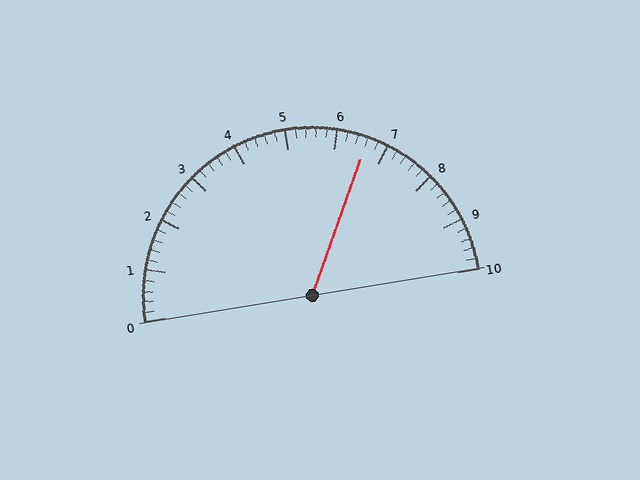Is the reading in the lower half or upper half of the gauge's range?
The reading is in the upper half of the range (0 to 10).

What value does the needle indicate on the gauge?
The needle indicates approximately 6.6.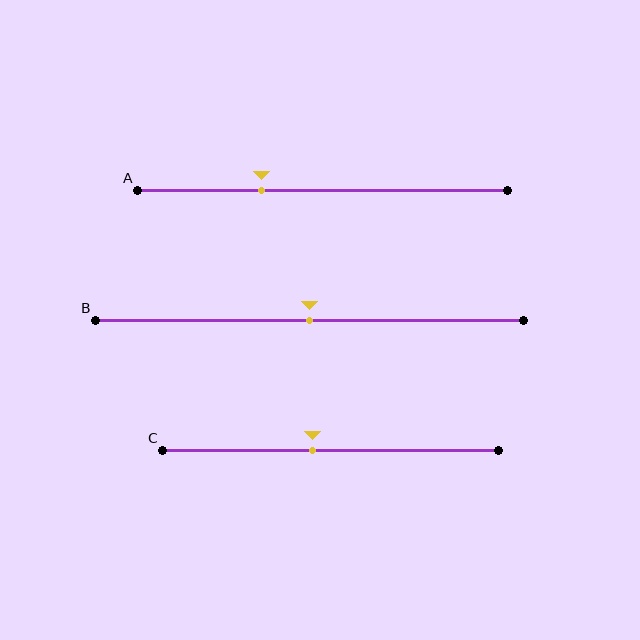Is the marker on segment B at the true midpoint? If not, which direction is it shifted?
Yes, the marker on segment B is at the true midpoint.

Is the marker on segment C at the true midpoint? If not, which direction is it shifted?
No, the marker on segment C is shifted to the left by about 5% of the segment length.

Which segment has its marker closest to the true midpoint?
Segment B has its marker closest to the true midpoint.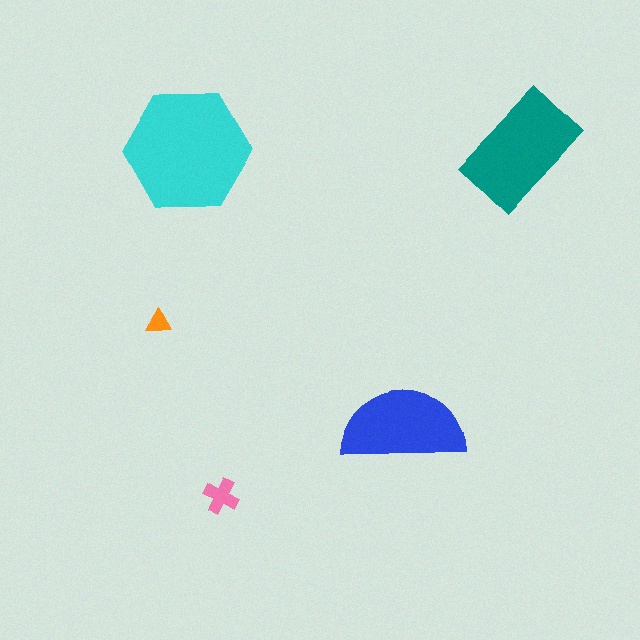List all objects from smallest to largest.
The orange triangle, the pink cross, the blue semicircle, the teal rectangle, the cyan hexagon.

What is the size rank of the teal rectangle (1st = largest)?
2nd.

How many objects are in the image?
There are 5 objects in the image.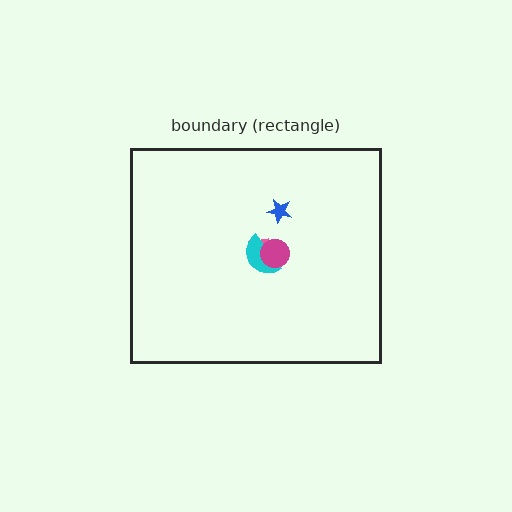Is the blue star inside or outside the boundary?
Inside.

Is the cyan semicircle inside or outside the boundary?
Inside.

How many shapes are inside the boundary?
4 inside, 0 outside.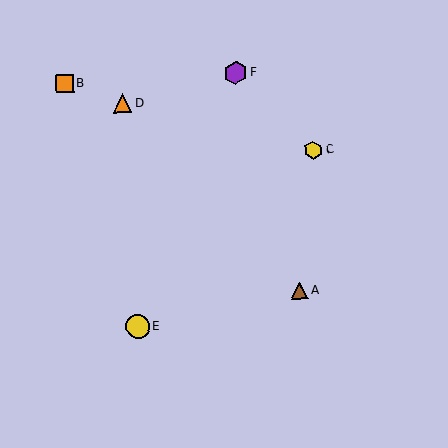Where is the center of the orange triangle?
The center of the orange triangle is at (122, 103).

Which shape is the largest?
The yellow circle (labeled E) is the largest.